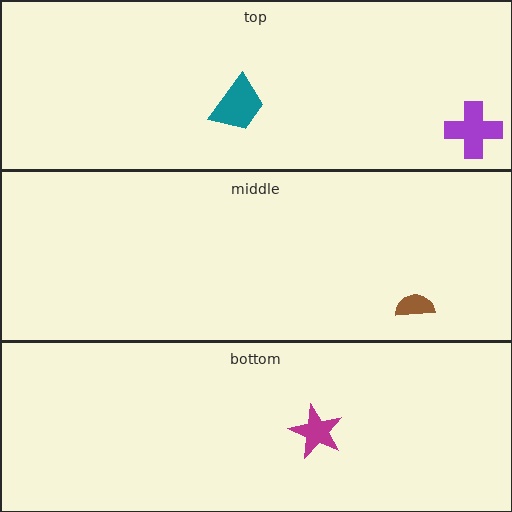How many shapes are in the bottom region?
1.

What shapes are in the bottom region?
The magenta star.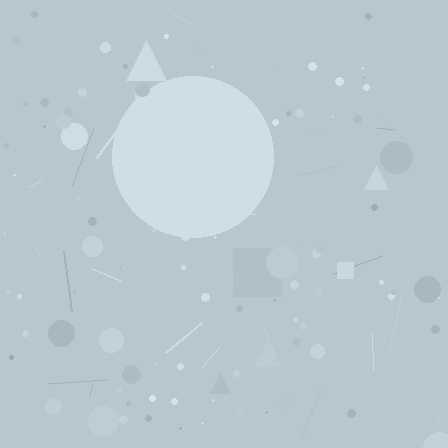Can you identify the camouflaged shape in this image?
The camouflaged shape is a circle.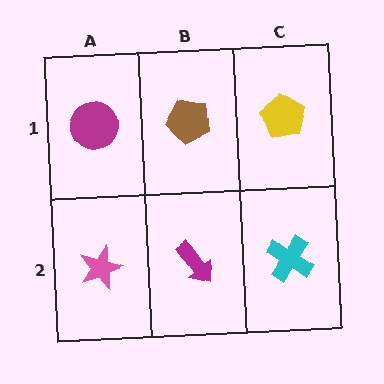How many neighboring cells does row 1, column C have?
2.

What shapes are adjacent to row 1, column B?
A magenta arrow (row 2, column B), a magenta circle (row 1, column A), a yellow pentagon (row 1, column C).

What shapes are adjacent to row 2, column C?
A yellow pentagon (row 1, column C), a magenta arrow (row 2, column B).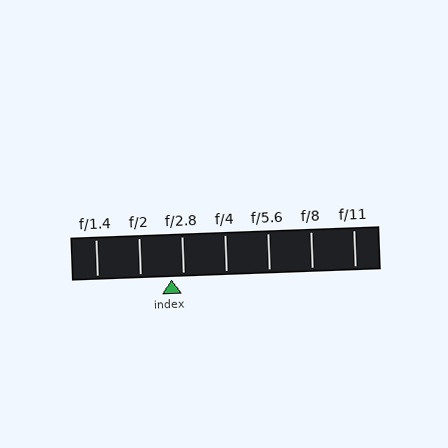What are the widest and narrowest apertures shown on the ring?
The widest aperture shown is f/1.4 and the narrowest is f/11.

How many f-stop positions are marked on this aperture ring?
There are 7 f-stop positions marked.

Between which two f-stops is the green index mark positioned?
The index mark is between f/2 and f/2.8.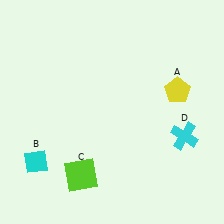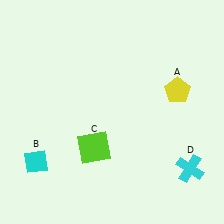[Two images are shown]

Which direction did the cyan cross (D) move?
The cyan cross (D) moved down.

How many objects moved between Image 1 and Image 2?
2 objects moved between the two images.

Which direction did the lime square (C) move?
The lime square (C) moved up.